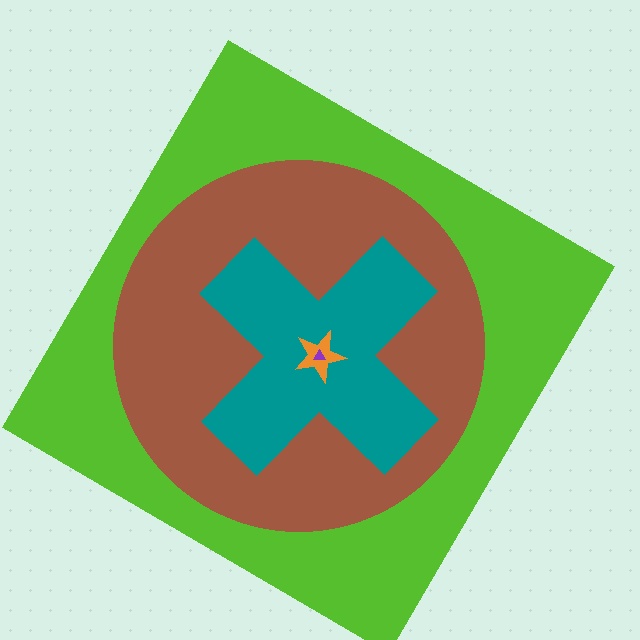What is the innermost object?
The purple triangle.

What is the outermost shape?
The lime diamond.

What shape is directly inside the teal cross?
The orange star.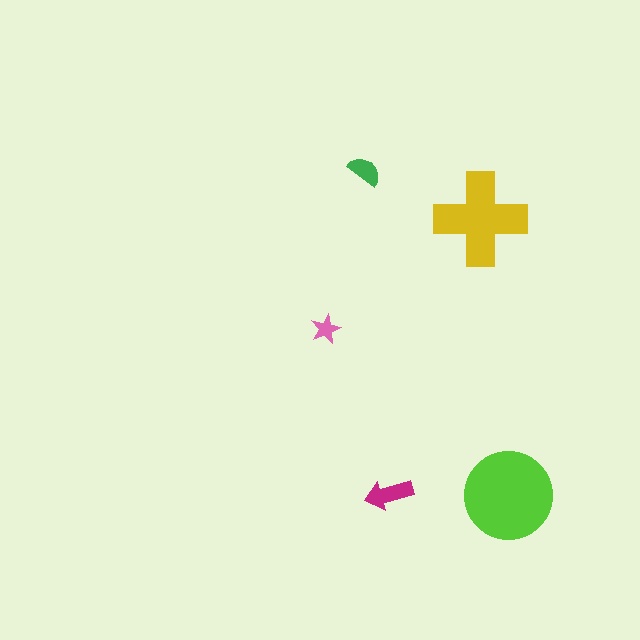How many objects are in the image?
There are 5 objects in the image.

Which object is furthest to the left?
The pink star is leftmost.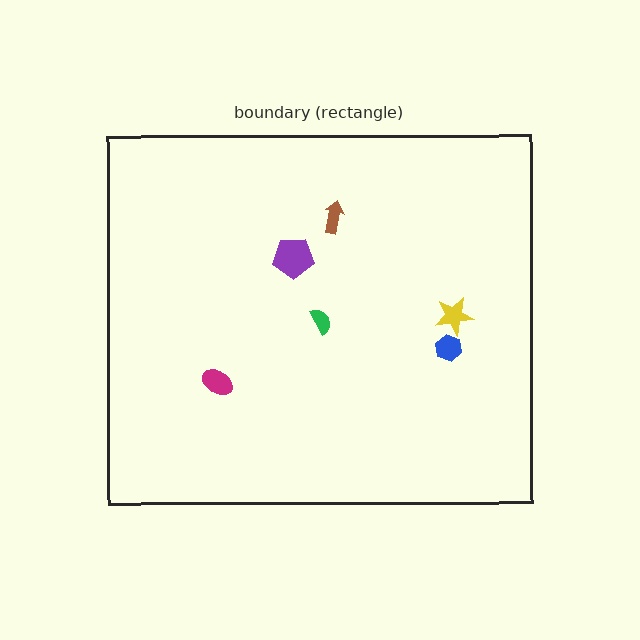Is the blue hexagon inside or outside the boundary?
Inside.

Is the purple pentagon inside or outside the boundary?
Inside.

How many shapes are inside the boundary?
6 inside, 0 outside.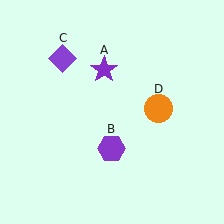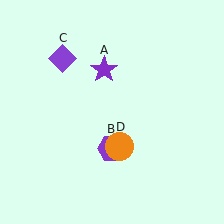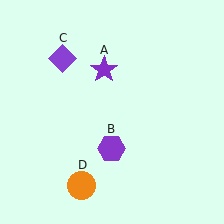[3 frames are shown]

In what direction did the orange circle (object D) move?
The orange circle (object D) moved down and to the left.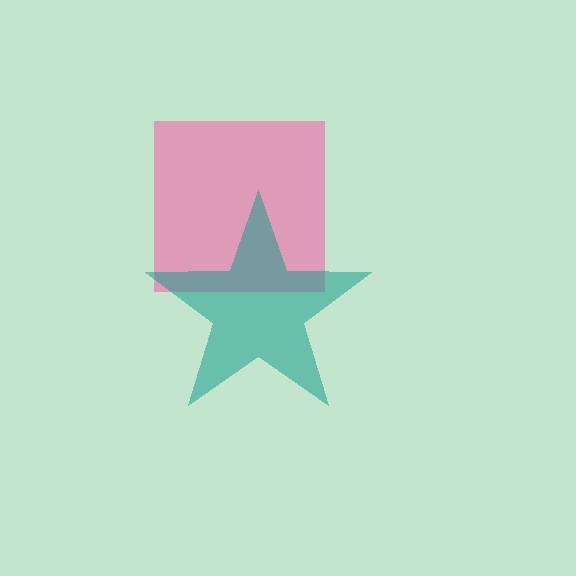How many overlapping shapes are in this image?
There are 2 overlapping shapes in the image.